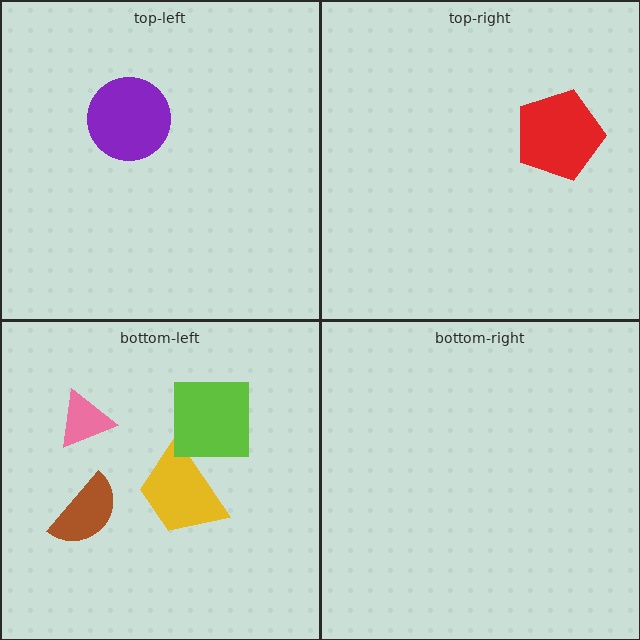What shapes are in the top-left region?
The purple circle.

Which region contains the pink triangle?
The bottom-left region.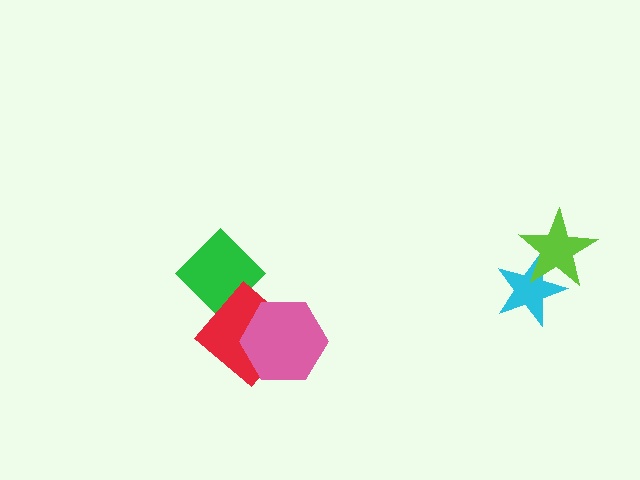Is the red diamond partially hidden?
Yes, it is partially covered by another shape.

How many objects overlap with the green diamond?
1 object overlaps with the green diamond.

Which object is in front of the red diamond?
The pink hexagon is in front of the red diamond.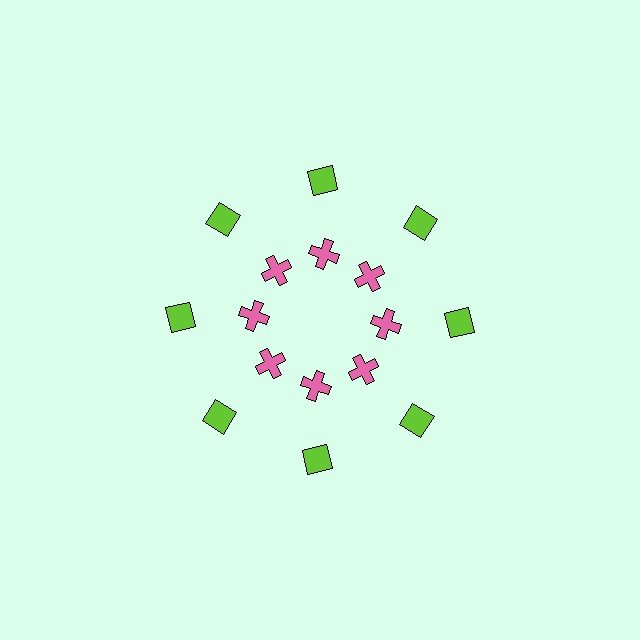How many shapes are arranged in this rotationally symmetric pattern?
There are 16 shapes, arranged in 8 groups of 2.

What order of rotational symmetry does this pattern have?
This pattern has 8-fold rotational symmetry.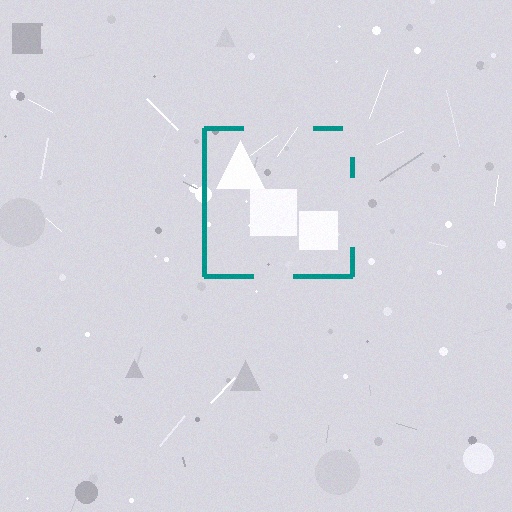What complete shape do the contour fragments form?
The contour fragments form a square.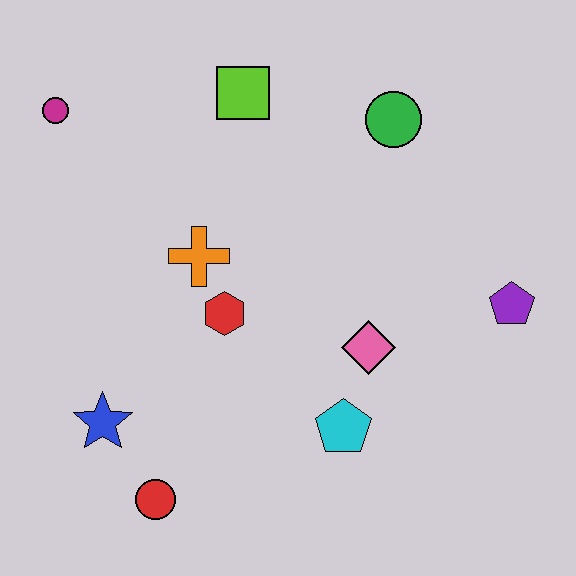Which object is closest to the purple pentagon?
The pink diamond is closest to the purple pentagon.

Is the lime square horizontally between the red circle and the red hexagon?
No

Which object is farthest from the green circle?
The red circle is farthest from the green circle.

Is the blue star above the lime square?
No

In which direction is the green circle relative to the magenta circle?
The green circle is to the right of the magenta circle.